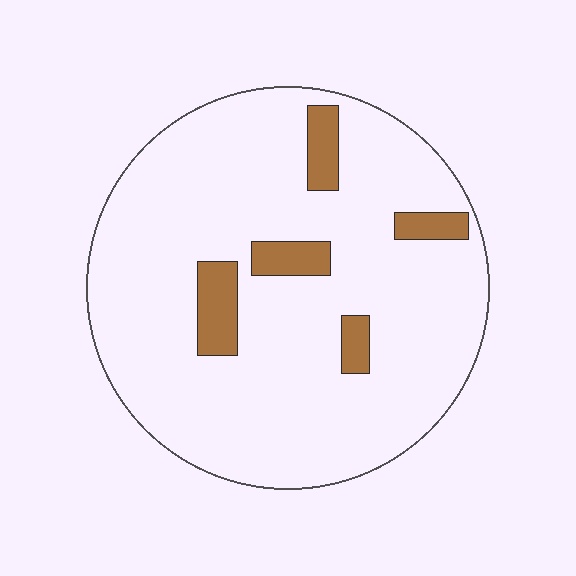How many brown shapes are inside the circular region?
5.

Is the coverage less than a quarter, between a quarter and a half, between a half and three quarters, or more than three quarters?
Less than a quarter.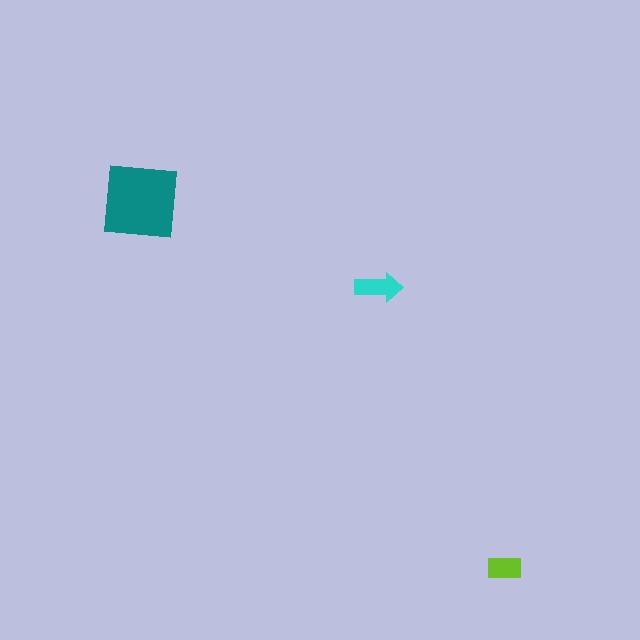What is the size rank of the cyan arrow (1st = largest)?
2nd.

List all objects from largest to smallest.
The teal square, the cyan arrow, the lime rectangle.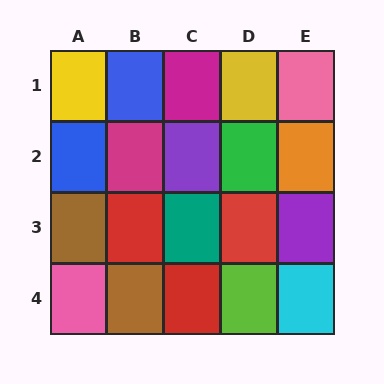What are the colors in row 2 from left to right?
Blue, magenta, purple, green, orange.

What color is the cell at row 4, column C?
Red.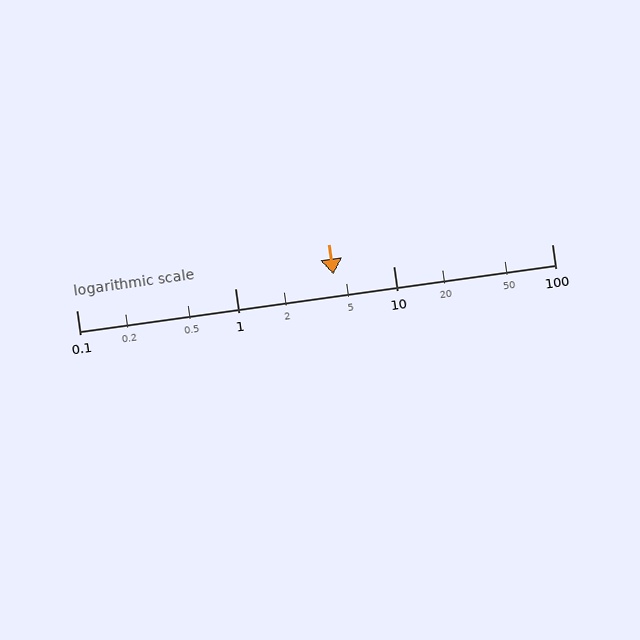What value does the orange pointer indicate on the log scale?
The pointer indicates approximately 4.2.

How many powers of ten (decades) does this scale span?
The scale spans 3 decades, from 0.1 to 100.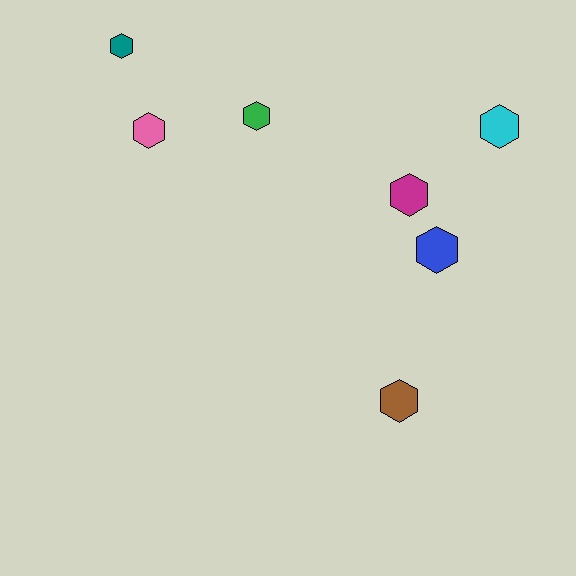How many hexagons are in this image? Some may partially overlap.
There are 7 hexagons.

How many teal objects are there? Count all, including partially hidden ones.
There is 1 teal object.